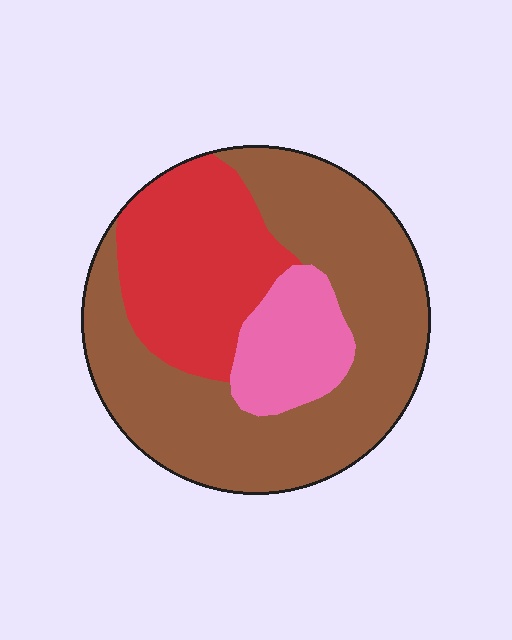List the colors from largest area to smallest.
From largest to smallest: brown, red, pink.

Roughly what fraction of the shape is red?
Red takes up about one quarter (1/4) of the shape.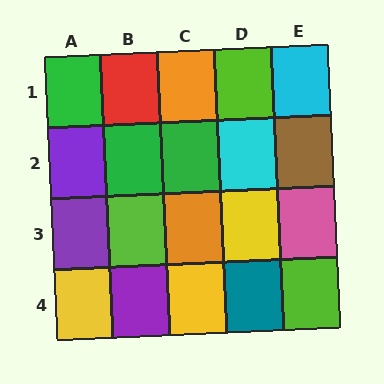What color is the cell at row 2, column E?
Brown.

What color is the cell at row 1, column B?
Red.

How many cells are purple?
3 cells are purple.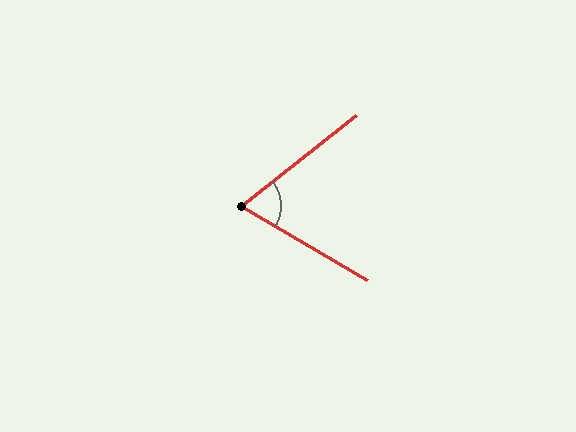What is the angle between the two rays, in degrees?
Approximately 69 degrees.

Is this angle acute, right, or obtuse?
It is acute.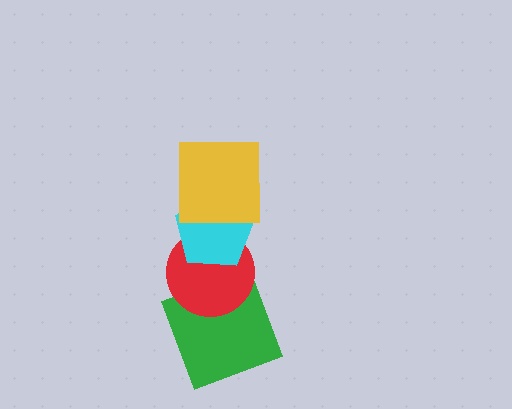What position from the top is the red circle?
The red circle is 3rd from the top.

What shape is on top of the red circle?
The cyan pentagon is on top of the red circle.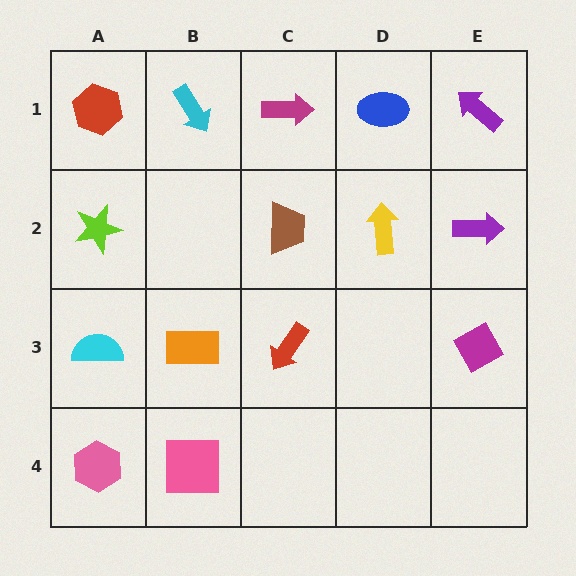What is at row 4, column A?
A pink hexagon.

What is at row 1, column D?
A blue ellipse.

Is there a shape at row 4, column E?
No, that cell is empty.